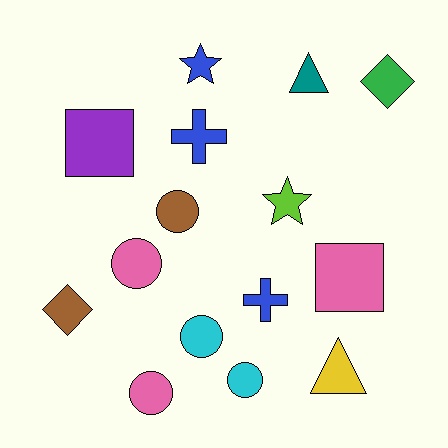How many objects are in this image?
There are 15 objects.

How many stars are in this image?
There are 2 stars.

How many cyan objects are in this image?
There are 2 cyan objects.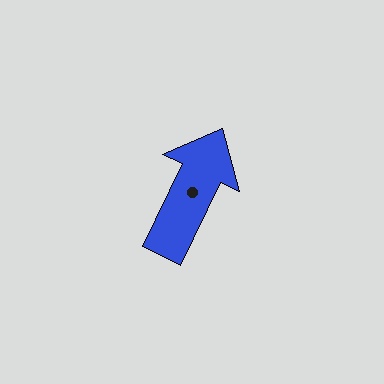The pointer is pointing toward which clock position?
Roughly 1 o'clock.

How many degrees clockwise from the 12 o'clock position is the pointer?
Approximately 26 degrees.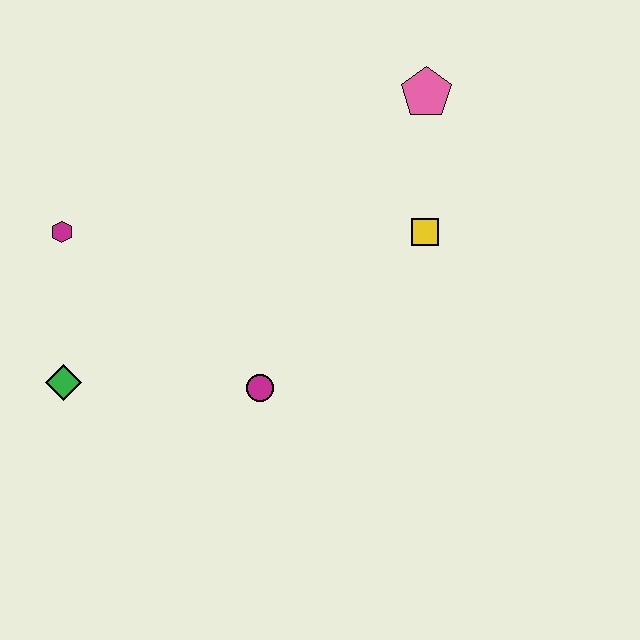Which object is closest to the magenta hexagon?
The green diamond is closest to the magenta hexagon.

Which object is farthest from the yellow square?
The green diamond is farthest from the yellow square.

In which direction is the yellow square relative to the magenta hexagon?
The yellow square is to the right of the magenta hexagon.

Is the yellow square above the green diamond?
Yes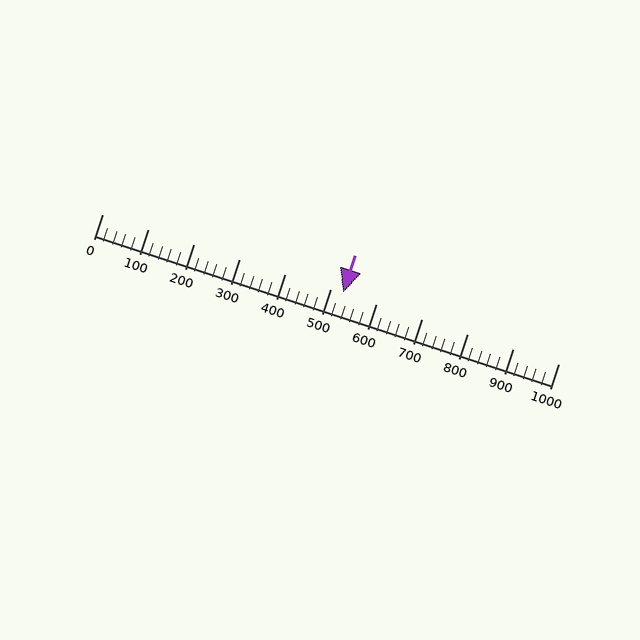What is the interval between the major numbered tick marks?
The major tick marks are spaced 100 units apart.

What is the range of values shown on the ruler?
The ruler shows values from 0 to 1000.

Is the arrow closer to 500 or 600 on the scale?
The arrow is closer to 500.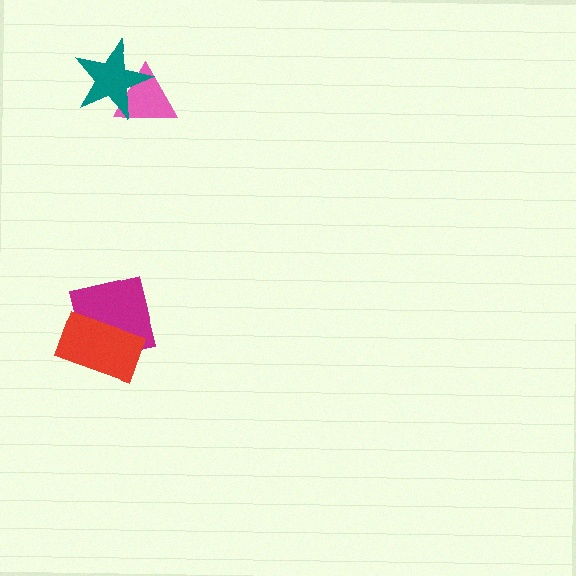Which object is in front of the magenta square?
The red rectangle is in front of the magenta square.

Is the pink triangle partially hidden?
Yes, it is partially covered by another shape.